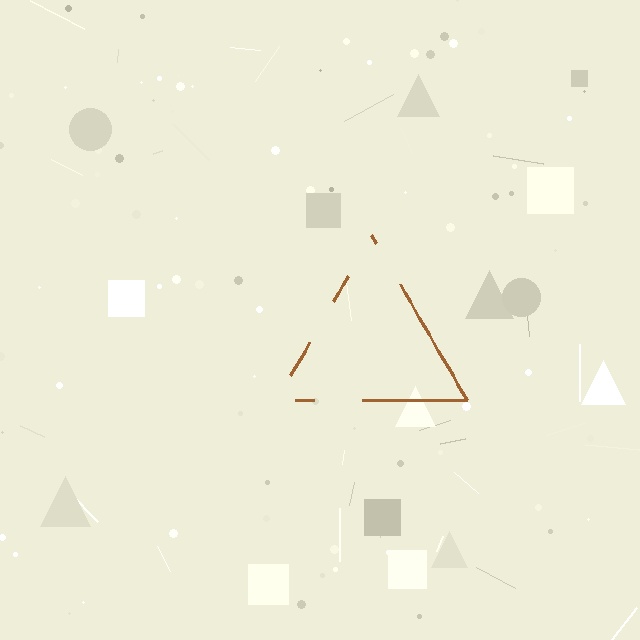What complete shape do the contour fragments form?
The contour fragments form a triangle.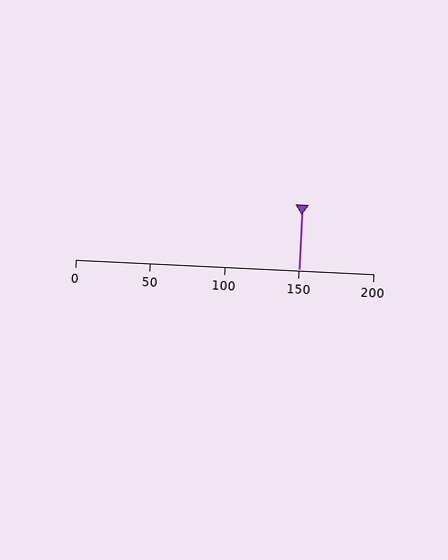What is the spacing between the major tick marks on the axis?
The major ticks are spaced 50 apart.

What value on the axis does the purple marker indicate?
The marker indicates approximately 150.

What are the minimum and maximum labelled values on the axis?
The axis runs from 0 to 200.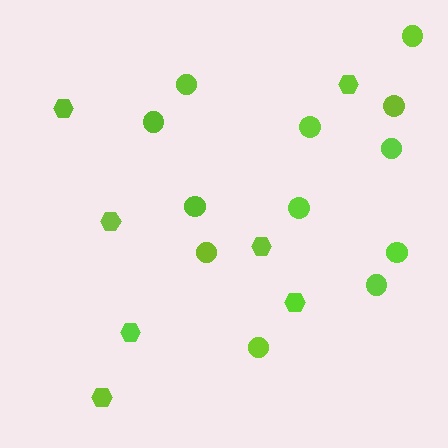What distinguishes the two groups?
There are 2 groups: one group of hexagons (7) and one group of circles (12).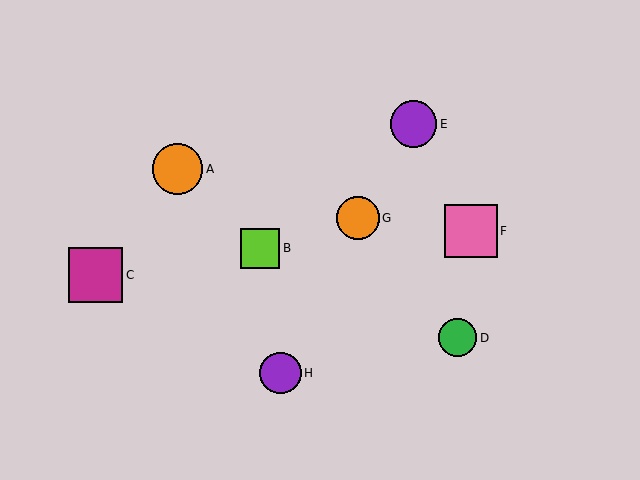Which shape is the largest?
The magenta square (labeled C) is the largest.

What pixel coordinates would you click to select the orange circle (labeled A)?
Click at (178, 169) to select the orange circle A.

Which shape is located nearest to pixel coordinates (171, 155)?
The orange circle (labeled A) at (178, 169) is nearest to that location.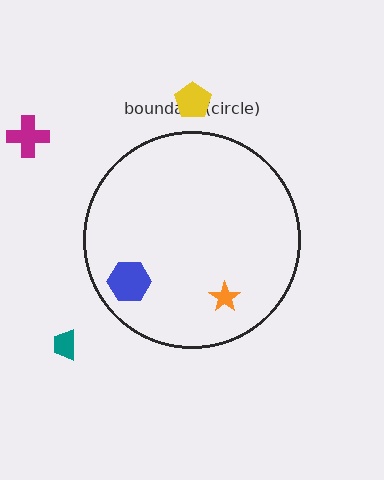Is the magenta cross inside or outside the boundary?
Outside.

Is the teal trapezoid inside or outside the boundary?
Outside.